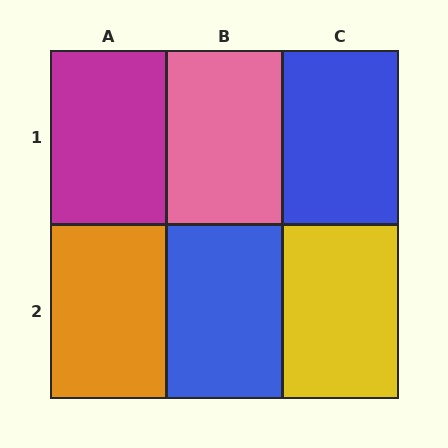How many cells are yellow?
1 cell is yellow.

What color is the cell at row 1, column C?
Blue.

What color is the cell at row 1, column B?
Pink.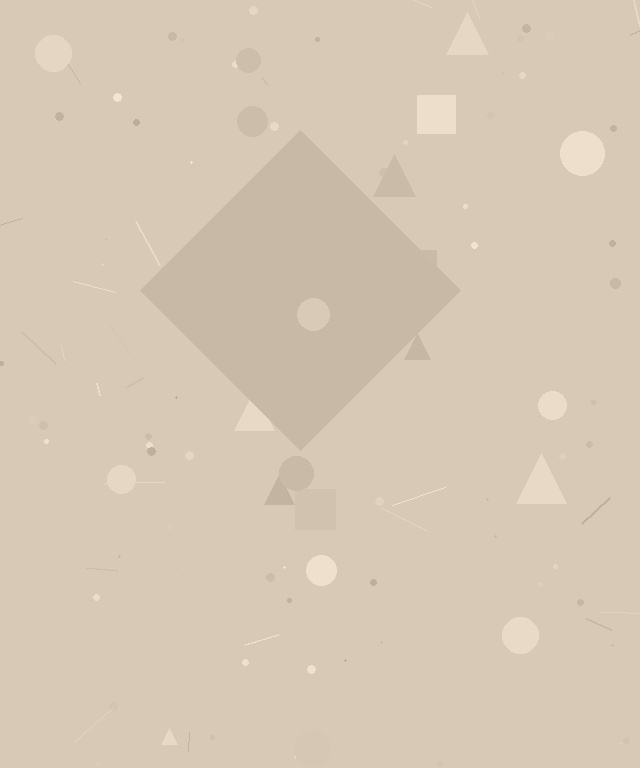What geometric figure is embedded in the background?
A diamond is embedded in the background.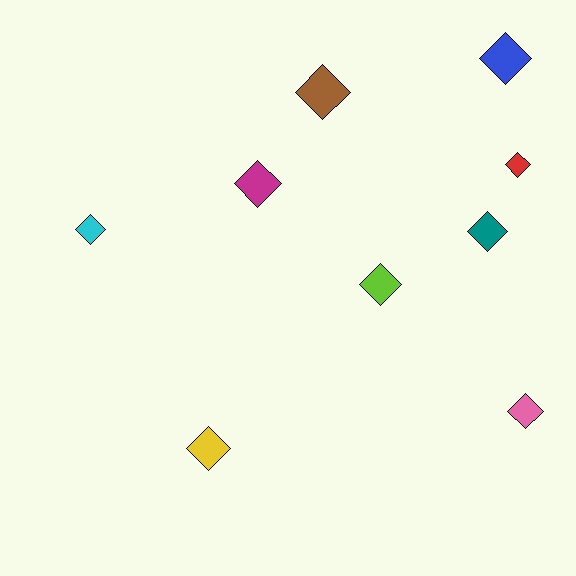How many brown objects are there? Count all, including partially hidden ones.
There is 1 brown object.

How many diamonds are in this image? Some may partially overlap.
There are 9 diamonds.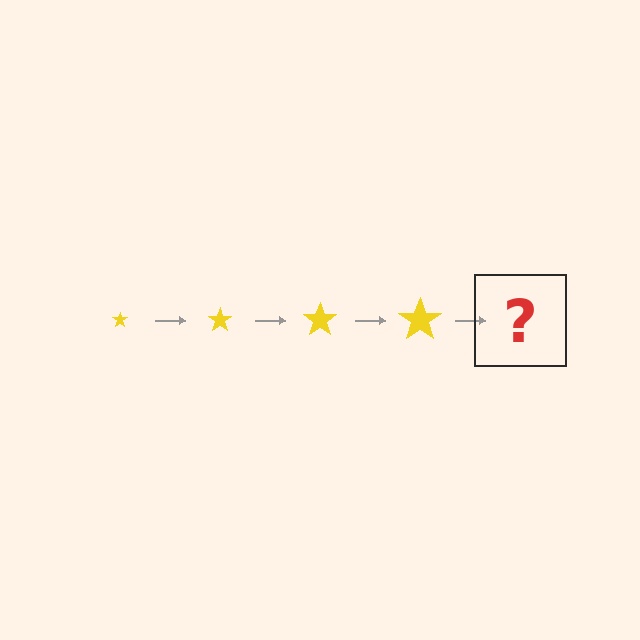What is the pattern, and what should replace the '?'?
The pattern is that the star gets progressively larger each step. The '?' should be a yellow star, larger than the previous one.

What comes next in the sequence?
The next element should be a yellow star, larger than the previous one.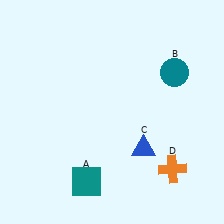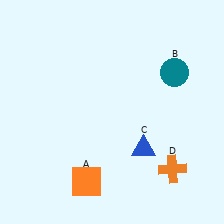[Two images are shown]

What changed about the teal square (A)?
In Image 1, A is teal. In Image 2, it changed to orange.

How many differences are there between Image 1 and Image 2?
There is 1 difference between the two images.